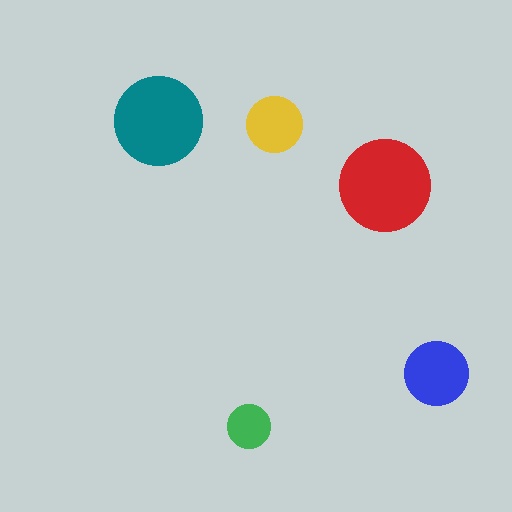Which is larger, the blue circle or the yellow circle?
The blue one.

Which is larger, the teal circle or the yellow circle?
The teal one.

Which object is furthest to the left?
The teal circle is leftmost.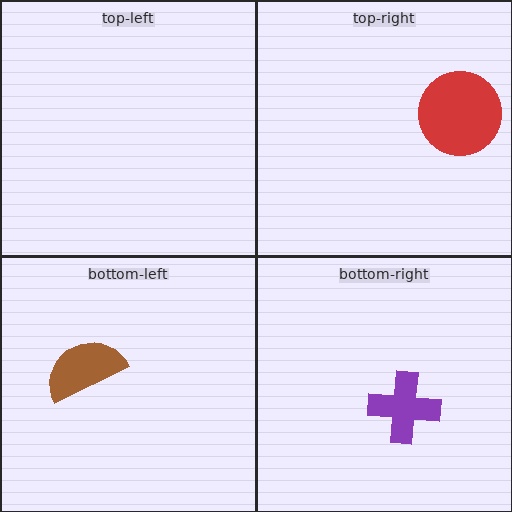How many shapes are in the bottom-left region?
1.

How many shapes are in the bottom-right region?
1.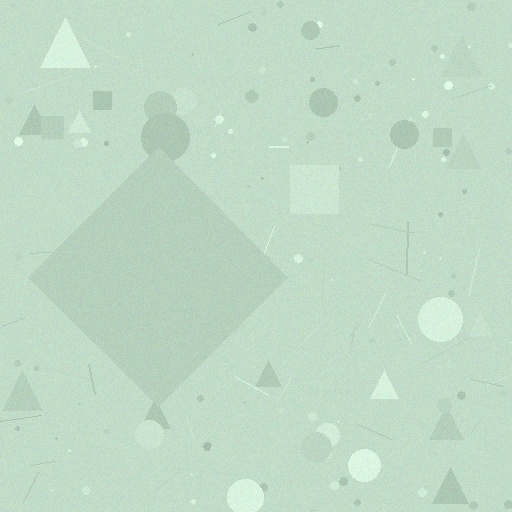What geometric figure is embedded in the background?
A diamond is embedded in the background.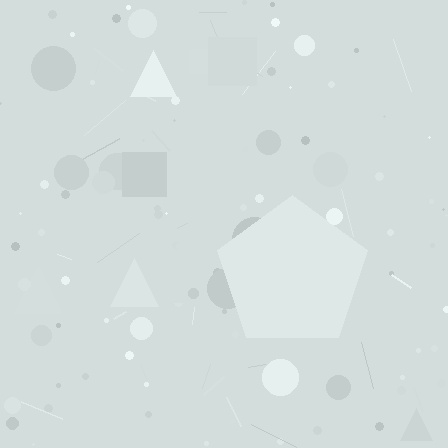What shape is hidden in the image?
A pentagon is hidden in the image.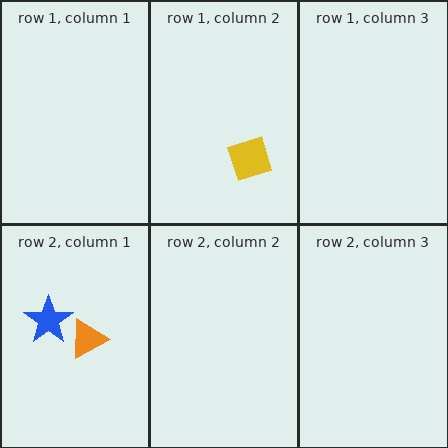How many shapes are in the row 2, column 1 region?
2.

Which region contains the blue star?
The row 2, column 1 region.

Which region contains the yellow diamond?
The row 1, column 2 region.